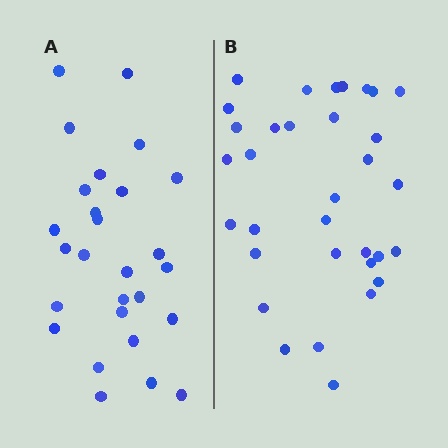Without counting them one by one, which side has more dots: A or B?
Region B (the right region) has more dots.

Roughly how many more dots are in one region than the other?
Region B has about 6 more dots than region A.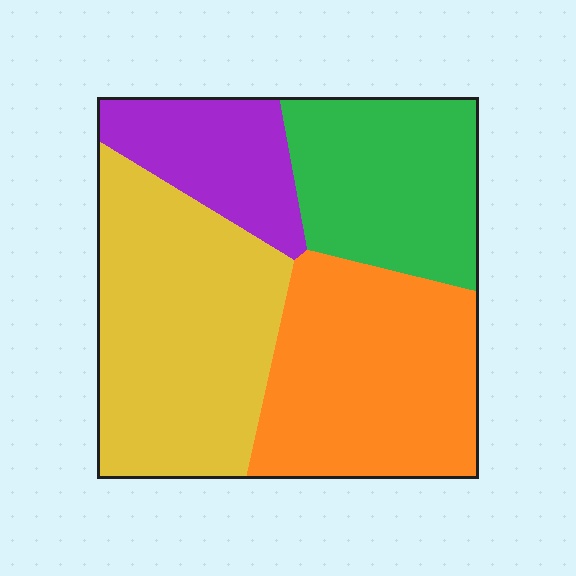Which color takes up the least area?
Purple, at roughly 15%.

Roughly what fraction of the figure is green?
Green takes up about one fifth (1/5) of the figure.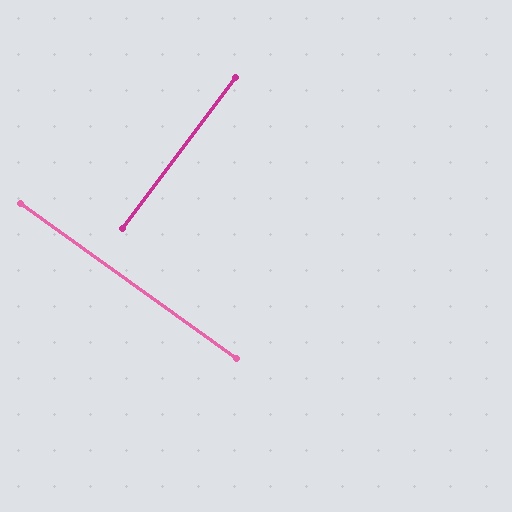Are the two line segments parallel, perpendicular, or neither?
Perpendicular — they meet at approximately 89°.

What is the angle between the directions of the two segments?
Approximately 89 degrees.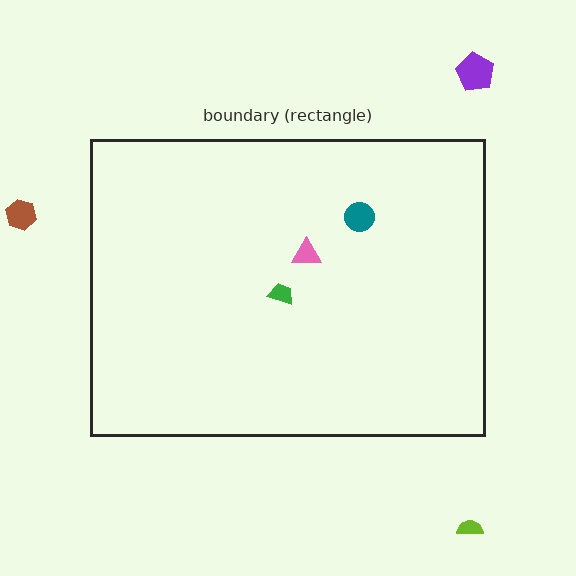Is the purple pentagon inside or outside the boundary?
Outside.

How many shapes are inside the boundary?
3 inside, 3 outside.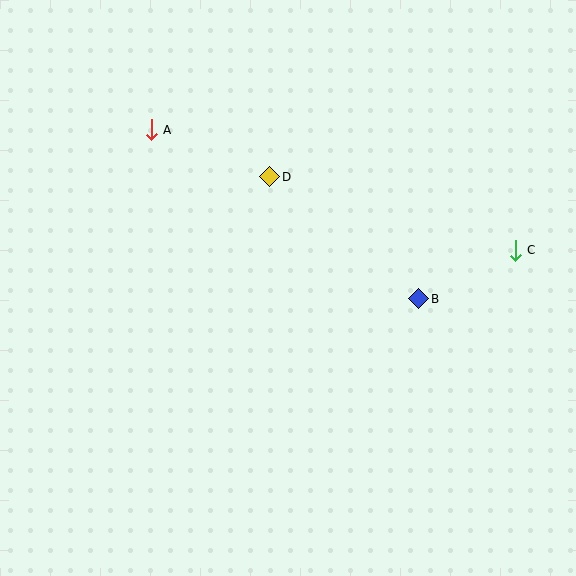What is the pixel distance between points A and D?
The distance between A and D is 127 pixels.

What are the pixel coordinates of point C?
Point C is at (515, 250).